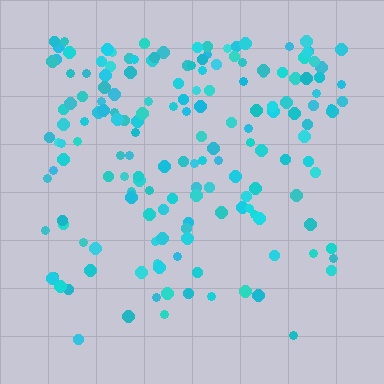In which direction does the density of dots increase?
From bottom to top, with the top side densest.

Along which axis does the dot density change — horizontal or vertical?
Vertical.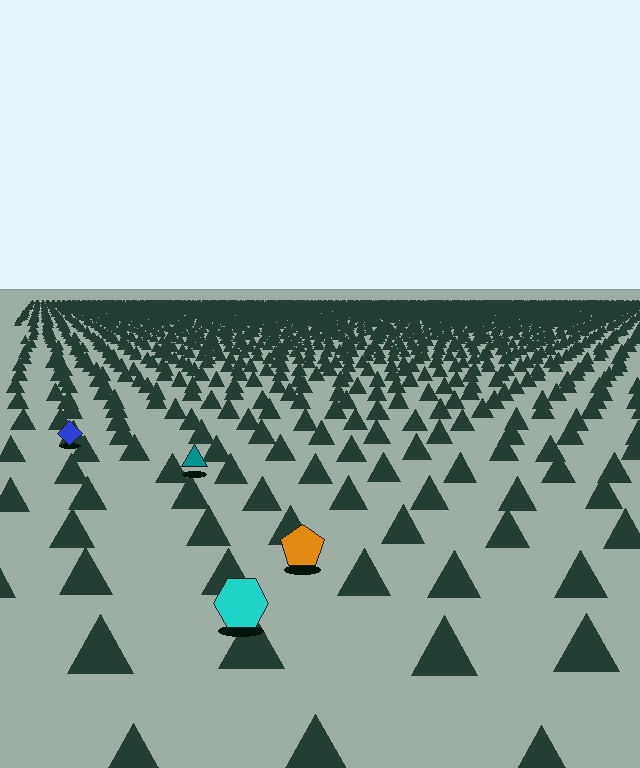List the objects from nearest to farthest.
From nearest to farthest: the cyan hexagon, the orange pentagon, the teal triangle, the blue diamond.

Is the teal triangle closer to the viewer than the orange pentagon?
No. The orange pentagon is closer — you can tell from the texture gradient: the ground texture is coarser near it.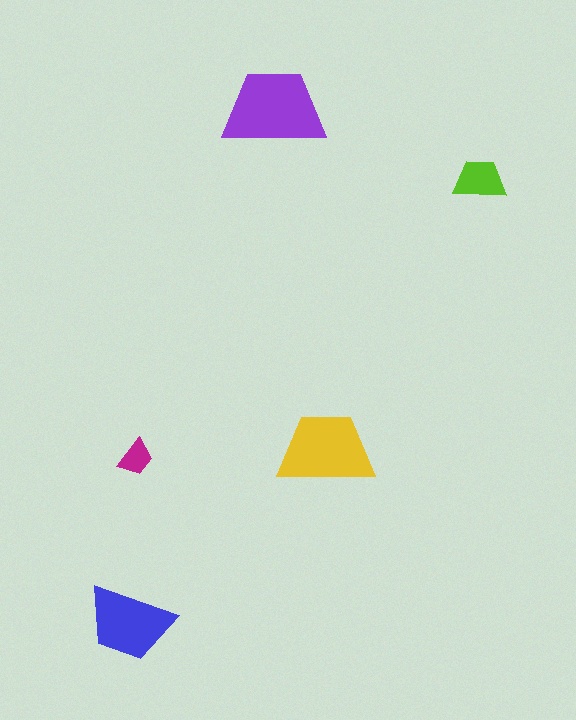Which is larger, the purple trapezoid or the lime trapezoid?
The purple one.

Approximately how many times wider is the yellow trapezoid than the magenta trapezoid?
About 2.5 times wider.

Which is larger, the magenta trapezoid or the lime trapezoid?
The lime one.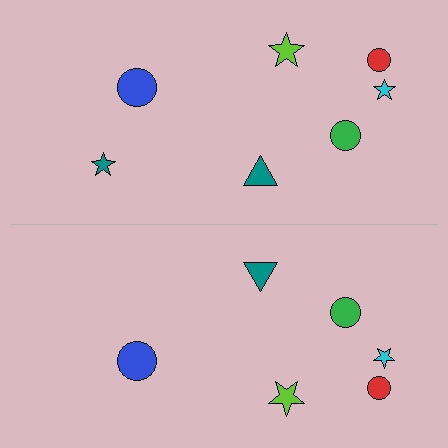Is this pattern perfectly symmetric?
No, the pattern is not perfectly symmetric. A teal star is missing from the bottom side.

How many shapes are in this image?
There are 13 shapes in this image.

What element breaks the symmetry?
A teal star is missing from the bottom side.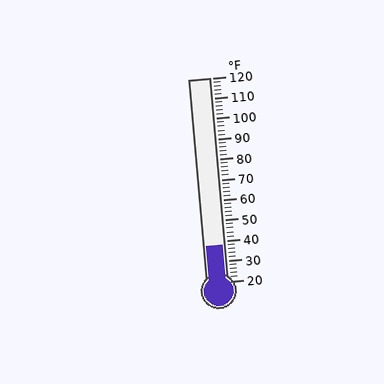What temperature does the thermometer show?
The thermometer shows approximately 38°F.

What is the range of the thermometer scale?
The thermometer scale ranges from 20°F to 120°F.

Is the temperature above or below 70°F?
The temperature is below 70°F.